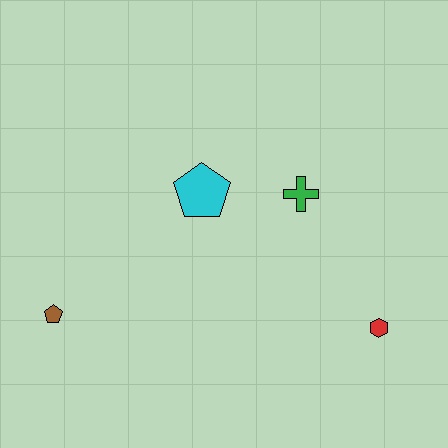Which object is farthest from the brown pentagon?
The red hexagon is farthest from the brown pentagon.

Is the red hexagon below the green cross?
Yes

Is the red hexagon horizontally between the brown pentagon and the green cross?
No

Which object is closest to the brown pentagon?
The cyan pentagon is closest to the brown pentagon.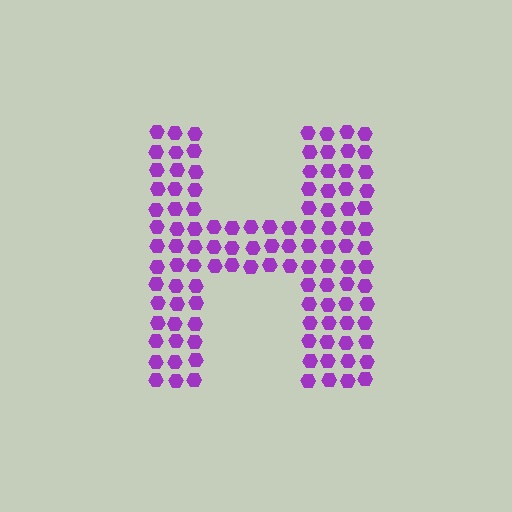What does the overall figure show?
The overall figure shows the letter H.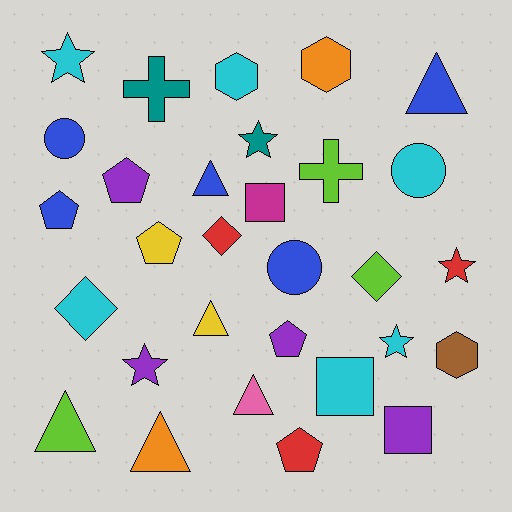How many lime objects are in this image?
There are 3 lime objects.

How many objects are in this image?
There are 30 objects.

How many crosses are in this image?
There are 2 crosses.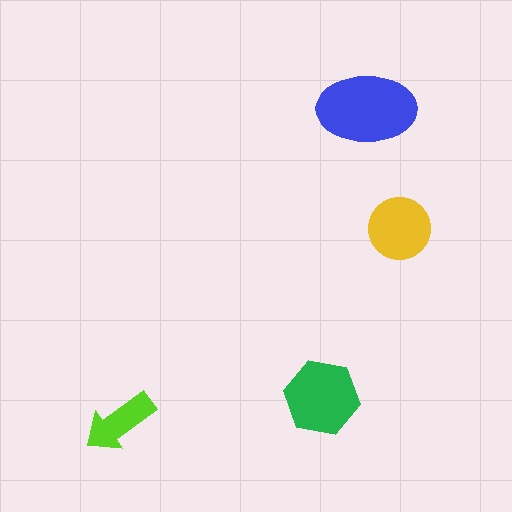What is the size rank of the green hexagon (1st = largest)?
2nd.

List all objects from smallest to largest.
The lime arrow, the yellow circle, the green hexagon, the blue ellipse.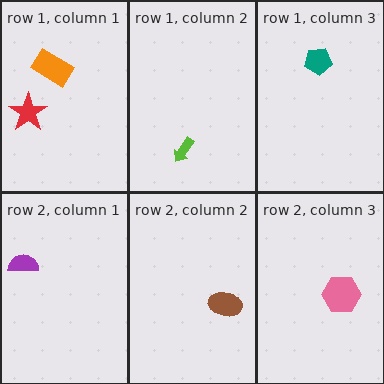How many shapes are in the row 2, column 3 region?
1.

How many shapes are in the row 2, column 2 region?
1.